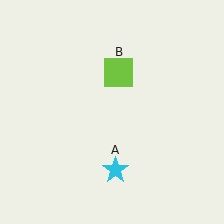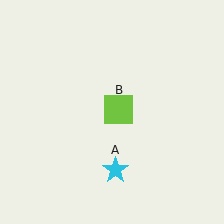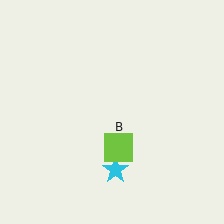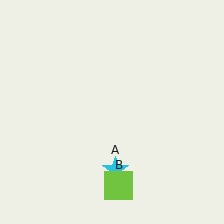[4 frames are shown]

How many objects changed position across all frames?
1 object changed position: lime square (object B).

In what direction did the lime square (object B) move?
The lime square (object B) moved down.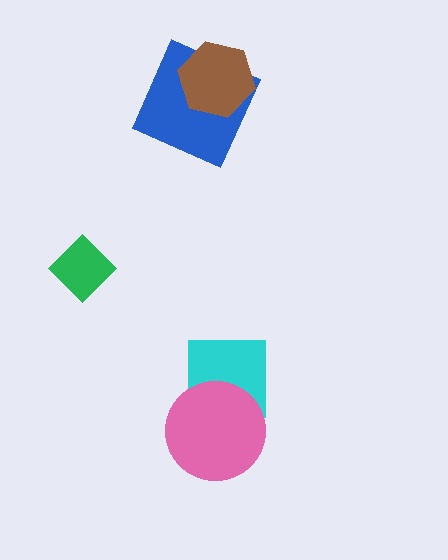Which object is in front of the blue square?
The brown hexagon is in front of the blue square.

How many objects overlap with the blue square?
1 object overlaps with the blue square.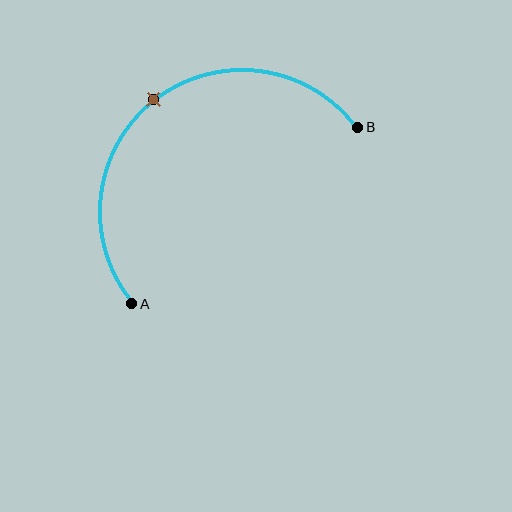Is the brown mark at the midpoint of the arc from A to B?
Yes. The brown mark lies on the arc at equal arc-length from both A and B — it is the arc midpoint.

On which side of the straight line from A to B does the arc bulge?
The arc bulges above and to the left of the straight line connecting A and B.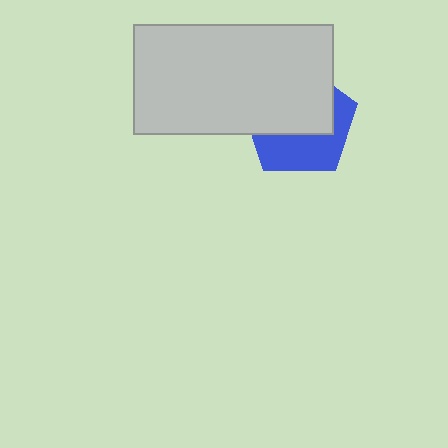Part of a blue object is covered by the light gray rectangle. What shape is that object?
It is a pentagon.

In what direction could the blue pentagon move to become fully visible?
The blue pentagon could move down. That would shift it out from behind the light gray rectangle entirely.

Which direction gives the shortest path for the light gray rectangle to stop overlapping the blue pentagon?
Moving up gives the shortest separation.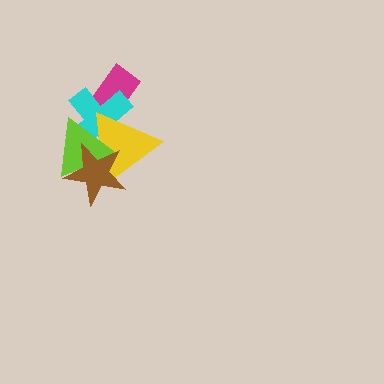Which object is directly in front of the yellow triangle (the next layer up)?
The lime triangle is directly in front of the yellow triangle.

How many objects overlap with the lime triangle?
3 objects overlap with the lime triangle.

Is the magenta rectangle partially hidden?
Yes, it is partially covered by another shape.